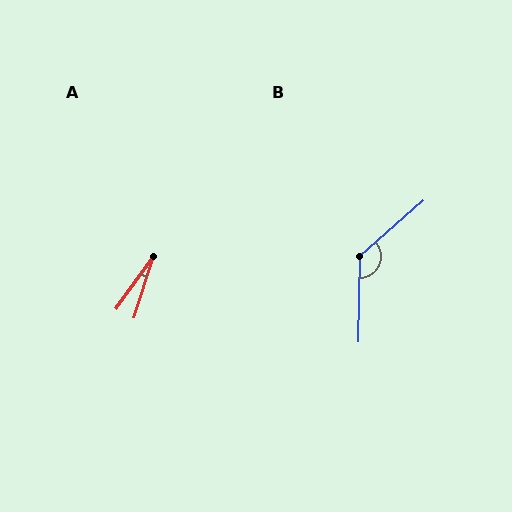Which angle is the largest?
B, at approximately 132 degrees.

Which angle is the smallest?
A, at approximately 18 degrees.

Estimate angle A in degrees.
Approximately 18 degrees.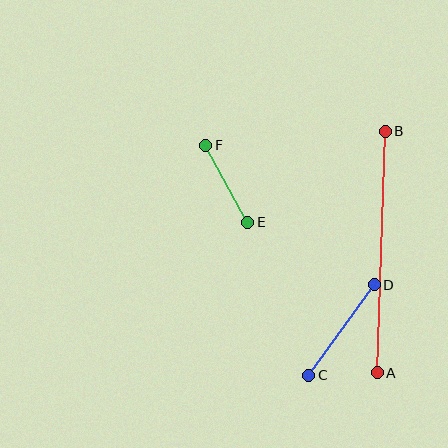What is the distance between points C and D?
The distance is approximately 111 pixels.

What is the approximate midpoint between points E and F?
The midpoint is at approximately (227, 184) pixels.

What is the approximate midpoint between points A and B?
The midpoint is at approximately (381, 252) pixels.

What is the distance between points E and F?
The distance is approximately 88 pixels.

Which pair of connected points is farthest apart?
Points A and B are farthest apart.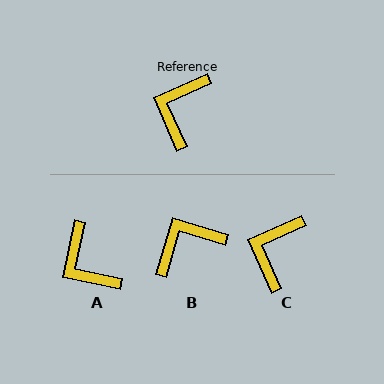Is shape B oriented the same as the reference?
No, it is off by about 41 degrees.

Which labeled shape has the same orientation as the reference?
C.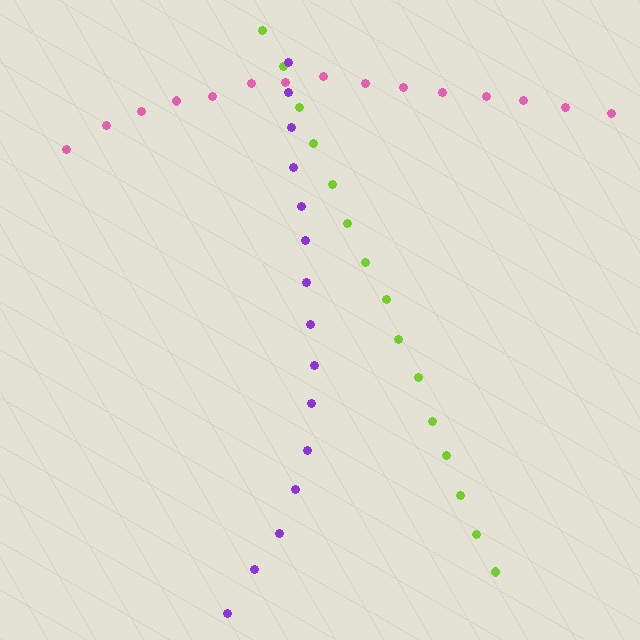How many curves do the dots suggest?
There are 3 distinct paths.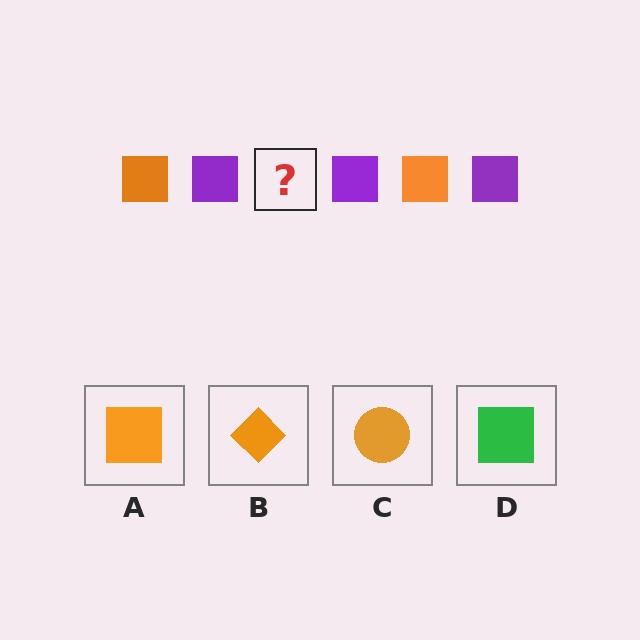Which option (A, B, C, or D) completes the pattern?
A.